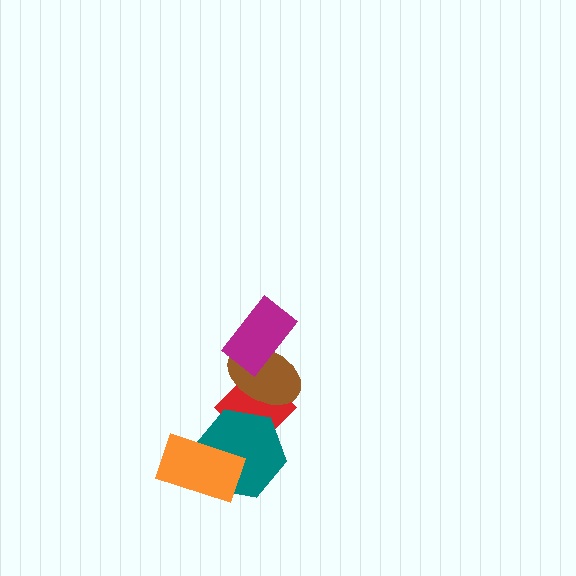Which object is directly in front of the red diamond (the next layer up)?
The brown ellipse is directly in front of the red diamond.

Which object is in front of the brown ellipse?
The magenta rectangle is in front of the brown ellipse.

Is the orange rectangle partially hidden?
No, no other shape covers it.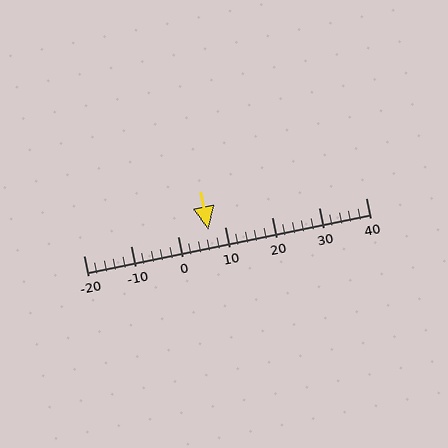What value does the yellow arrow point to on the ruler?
The yellow arrow points to approximately 7.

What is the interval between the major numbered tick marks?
The major tick marks are spaced 10 units apart.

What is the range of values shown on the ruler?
The ruler shows values from -20 to 40.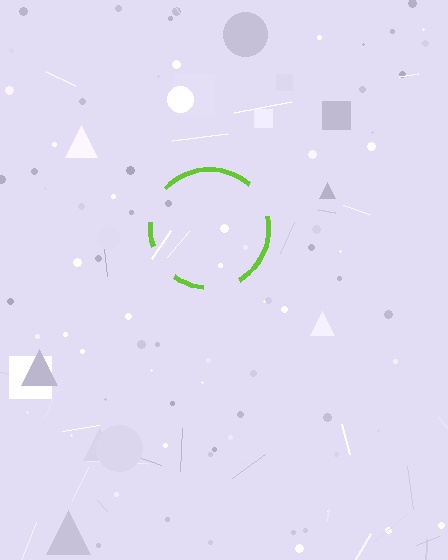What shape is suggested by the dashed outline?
The dashed outline suggests a circle.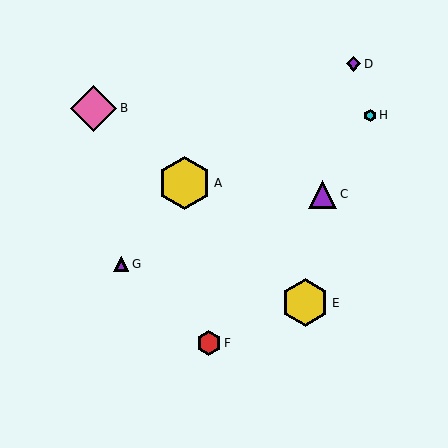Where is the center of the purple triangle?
The center of the purple triangle is at (323, 194).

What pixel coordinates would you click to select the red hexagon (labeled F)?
Click at (209, 343) to select the red hexagon F.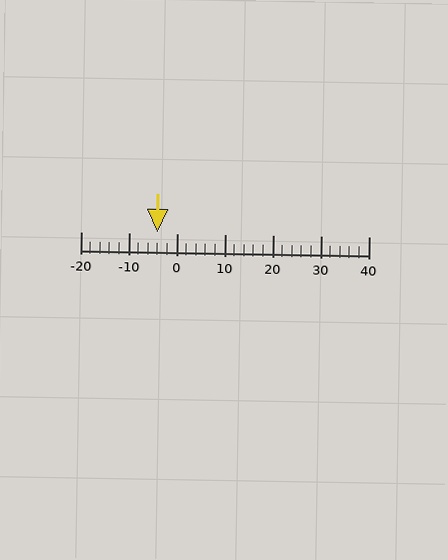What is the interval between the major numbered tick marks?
The major tick marks are spaced 10 units apart.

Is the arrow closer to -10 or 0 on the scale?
The arrow is closer to 0.